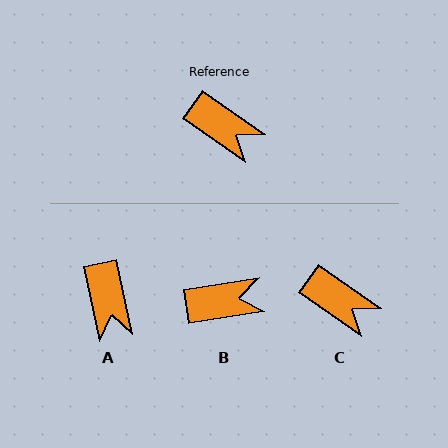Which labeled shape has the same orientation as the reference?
C.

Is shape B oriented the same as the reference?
No, it is off by about 45 degrees.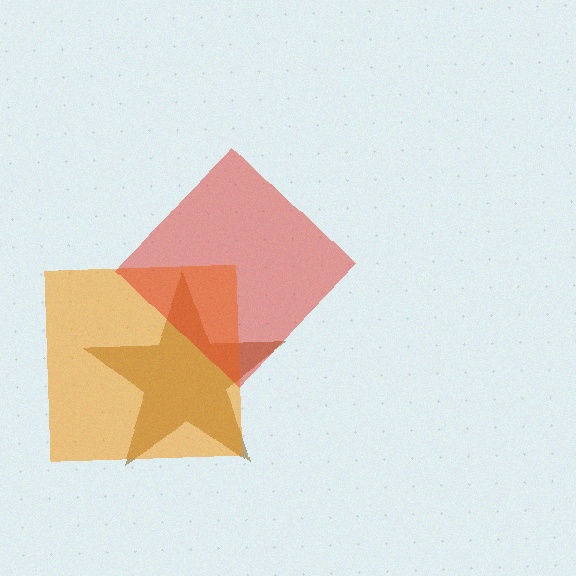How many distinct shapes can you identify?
There are 3 distinct shapes: a brown star, an orange square, a red diamond.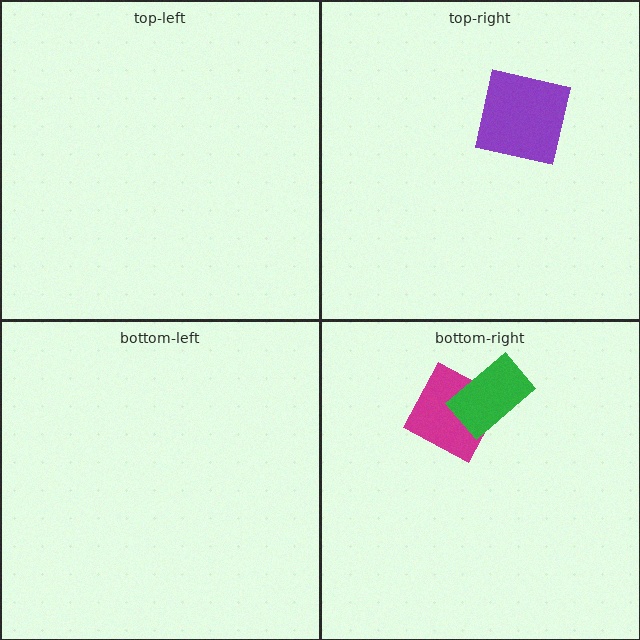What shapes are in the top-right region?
The purple square.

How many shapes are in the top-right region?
1.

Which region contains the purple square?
The top-right region.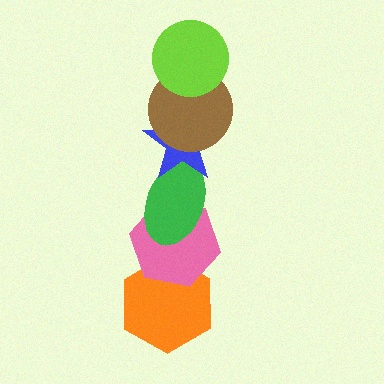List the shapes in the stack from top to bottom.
From top to bottom: the lime circle, the brown circle, the blue star, the green ellipse, the pink hexagon, the orange hexagon.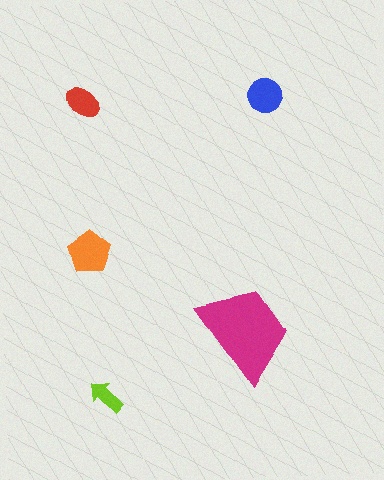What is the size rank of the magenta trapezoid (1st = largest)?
1st.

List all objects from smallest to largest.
The lime arrow, the red ellipse, the blue circle, the orange pentagon, the magenta trapezoid.